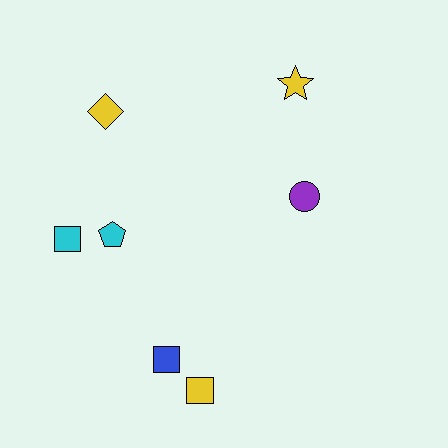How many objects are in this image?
There are 7 objects.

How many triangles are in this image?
There are no triangles.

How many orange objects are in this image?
There are no orange objects.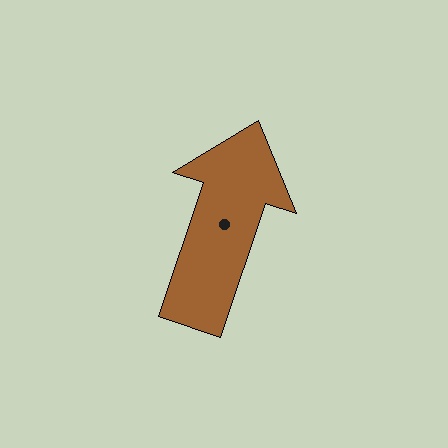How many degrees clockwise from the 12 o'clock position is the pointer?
Approximately 18 degrees.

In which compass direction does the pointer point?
North.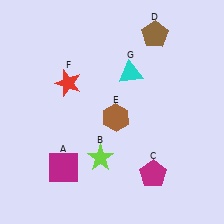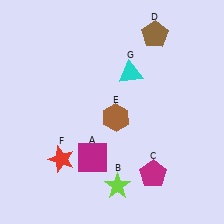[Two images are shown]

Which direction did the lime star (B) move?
The lime star (B) moved down.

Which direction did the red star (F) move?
The red star (F) moved down.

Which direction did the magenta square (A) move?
The magenta square (A) moved right.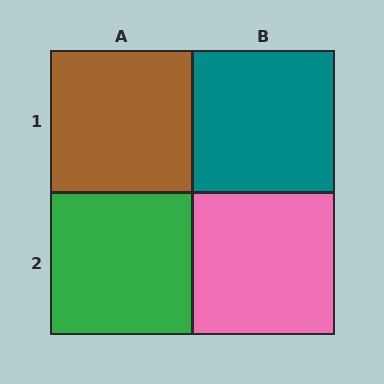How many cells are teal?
1 cell is teal.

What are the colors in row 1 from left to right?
Brown, teal.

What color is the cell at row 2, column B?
Pink.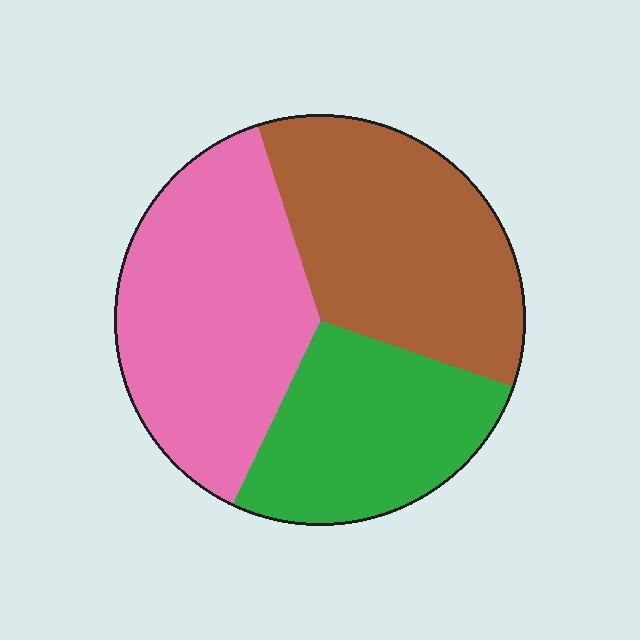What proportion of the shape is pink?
Pink covers roughly 40% of the shape.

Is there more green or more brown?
Brown.